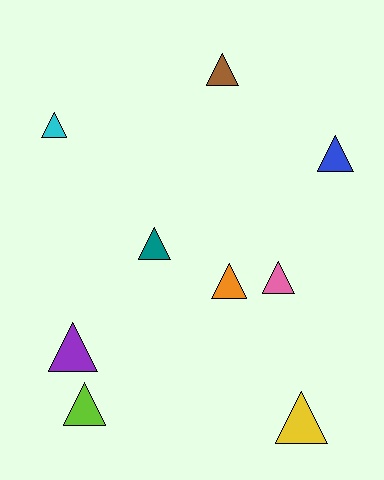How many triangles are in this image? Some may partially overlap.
There are 9 triangles.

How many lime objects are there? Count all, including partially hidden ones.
There is 1 lime object.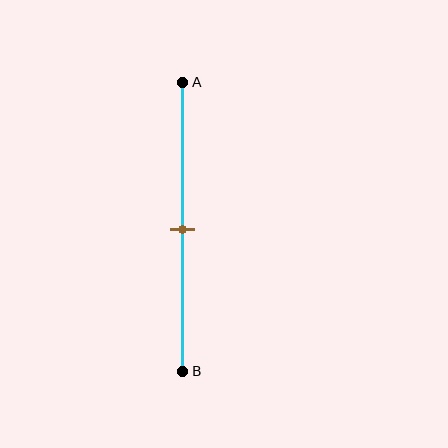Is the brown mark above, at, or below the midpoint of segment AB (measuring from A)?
The brown mark is approximately at the midpoint of segment AB.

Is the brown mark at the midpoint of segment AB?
Yes, the mark is approximately at the midpoint.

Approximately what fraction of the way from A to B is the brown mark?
The brown mark is approximately 50% of the way from A to B.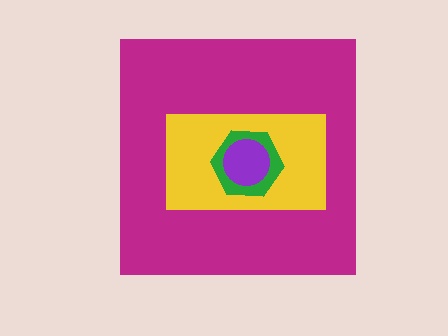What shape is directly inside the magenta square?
The yellow rectangle.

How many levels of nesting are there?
4.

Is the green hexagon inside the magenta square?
Yes.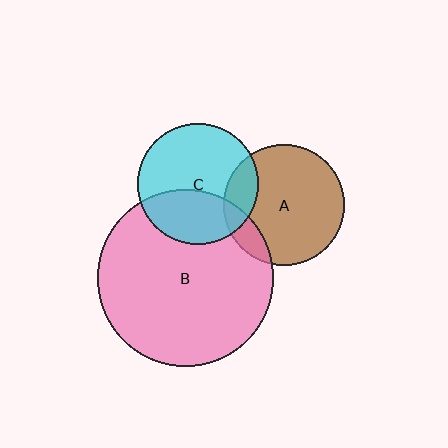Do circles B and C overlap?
Yes.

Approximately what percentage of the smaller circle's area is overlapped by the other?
Approximately 35%.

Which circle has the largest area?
Circle B (pink).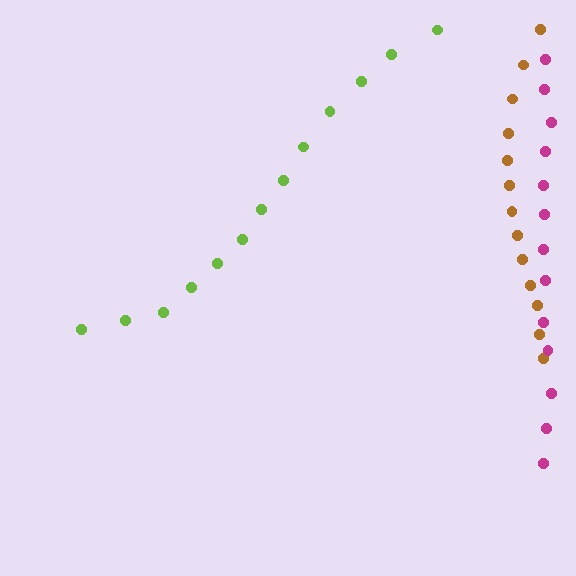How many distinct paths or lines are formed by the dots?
There are 3 distinct paths.